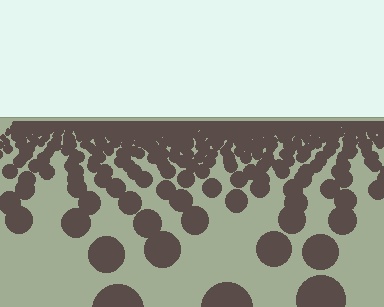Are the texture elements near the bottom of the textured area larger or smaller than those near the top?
Larger. Near the bottom, elements are closer to the viewer and appear at a bigger on-screen size.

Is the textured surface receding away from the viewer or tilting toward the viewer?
The surface is receding away from the viewer. Texture elements get smaller and denser toward the top.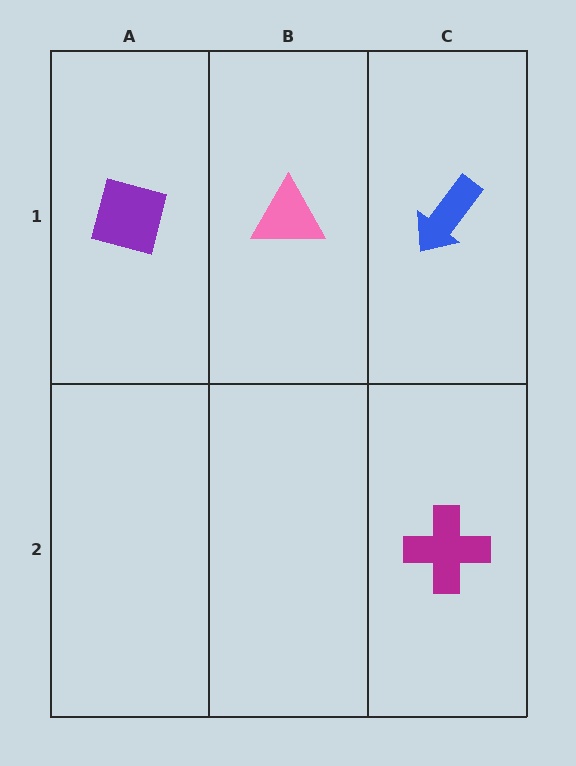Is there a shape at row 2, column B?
No, that cell is empty.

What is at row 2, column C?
A magenta cross.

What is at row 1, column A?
A purple square.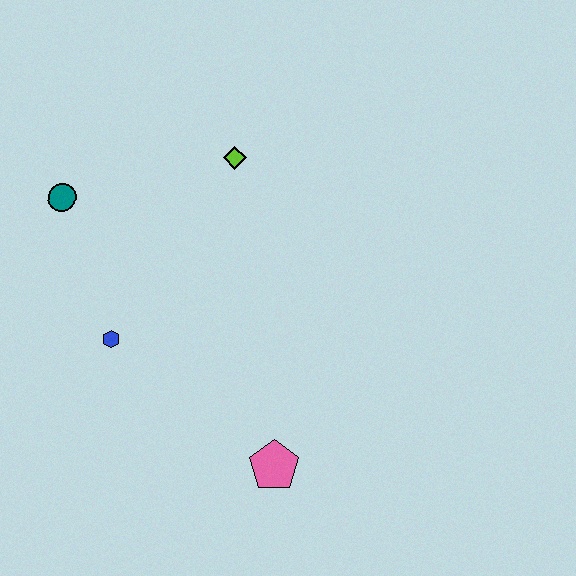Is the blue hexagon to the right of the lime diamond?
No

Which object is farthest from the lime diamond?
The pink pentagon is farthest from the lime diamond.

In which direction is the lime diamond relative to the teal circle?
The lime diamond is to the right of the teal circle.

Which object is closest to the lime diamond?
The teal circle is closest to the lime diamond.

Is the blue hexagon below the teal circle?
Yes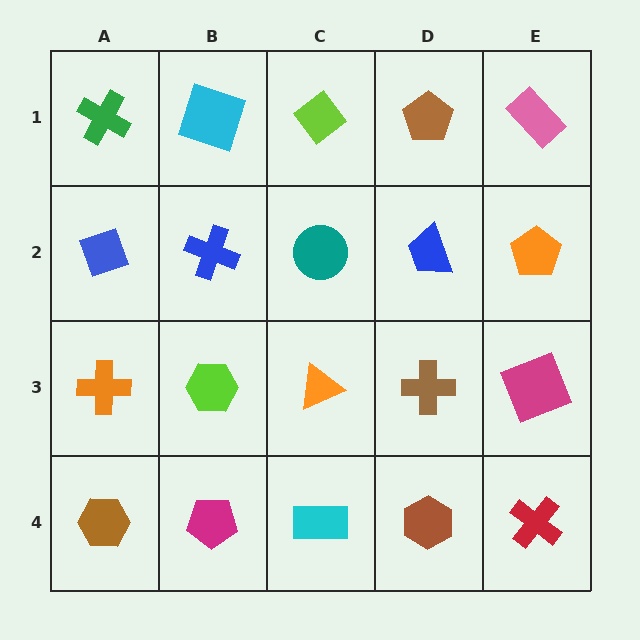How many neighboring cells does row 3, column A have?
3.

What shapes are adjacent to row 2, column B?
A cyan square (row 1, column B), a lime hexagon (row 3, column B), a blue diamond (row 2, column A), a teal circle (row 2, column C).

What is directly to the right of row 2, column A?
A blue cross.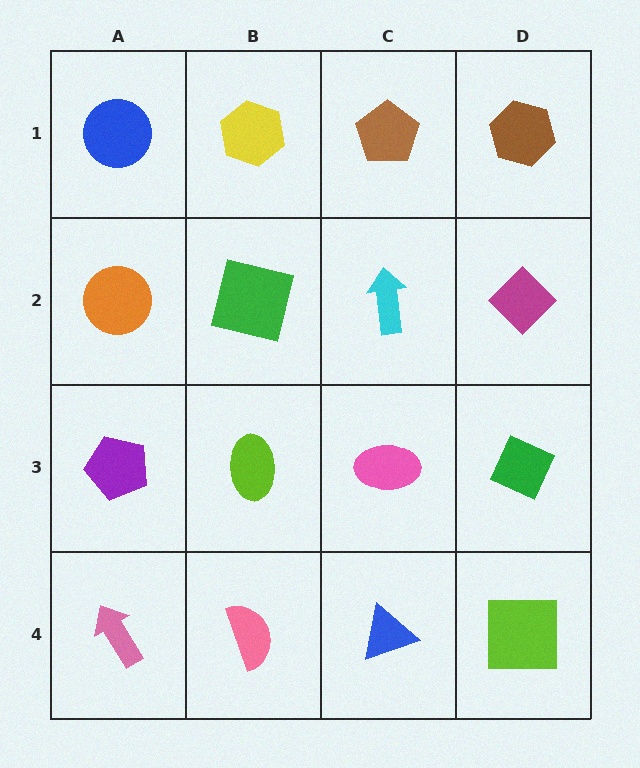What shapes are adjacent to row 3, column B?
A green square (row 2, column B), a pink semicircle (row 4, column B), a purple pentagon (row 3, column A), a pink ellipse (row 3, column C).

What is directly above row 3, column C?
A cyan arrow.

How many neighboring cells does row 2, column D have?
3.